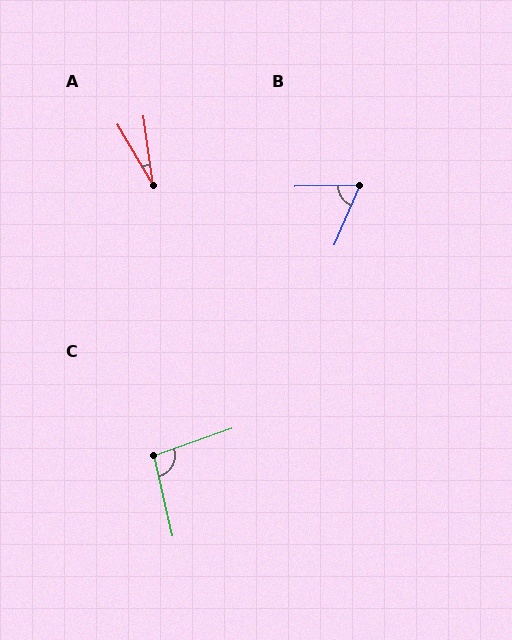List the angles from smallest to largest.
A (23°), B (65°), C (96°).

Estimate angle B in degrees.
Approximately 65 degrees.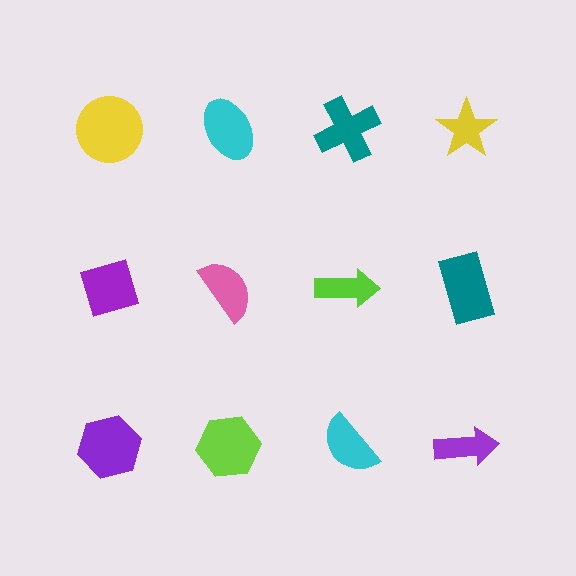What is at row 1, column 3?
A teal cross.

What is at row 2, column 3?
A lime arrow.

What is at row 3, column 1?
A purple hexagon.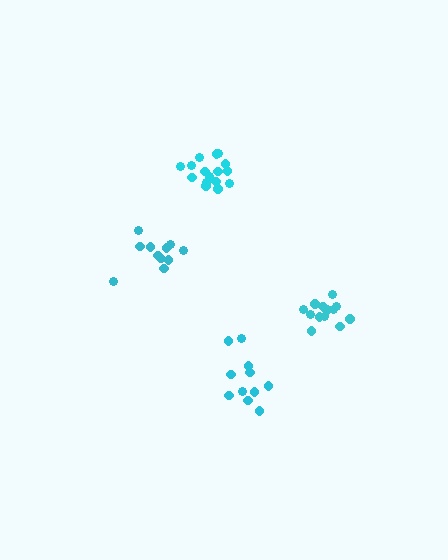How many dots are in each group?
Group 1: 11 dots, Group 2: 13 dots, Group 3: 16 dots, Group 4: 11 dots (51 total).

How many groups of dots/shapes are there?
There are 4 groups.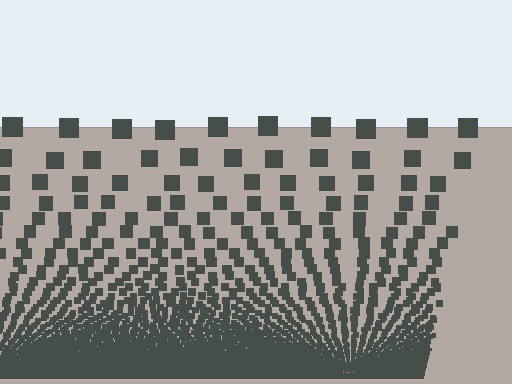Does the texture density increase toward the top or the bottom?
Density increases toward the bottom.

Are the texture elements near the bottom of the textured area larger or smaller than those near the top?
Smaller. The gradient is inverted — elements near the bottom are smaller and denser.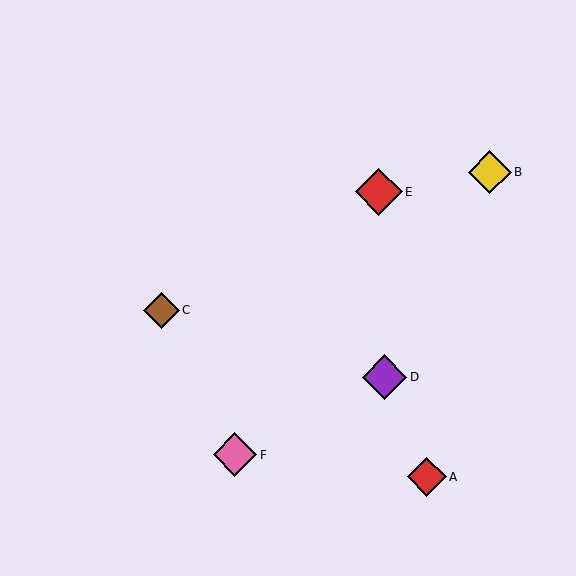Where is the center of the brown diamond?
The center of the brown diamond is at (161, 310).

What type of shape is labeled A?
Shape A is a red diamond.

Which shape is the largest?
The red diamond (labeled E) is the largest.